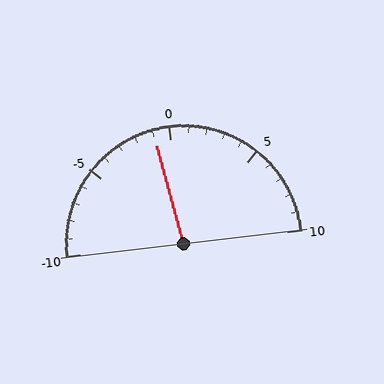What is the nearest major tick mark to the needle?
The nearest major tick mark is 0.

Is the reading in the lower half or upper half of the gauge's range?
The reading is in the lower half of the range (-10 to 10).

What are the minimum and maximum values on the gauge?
The gauge ranges from -10 to 10.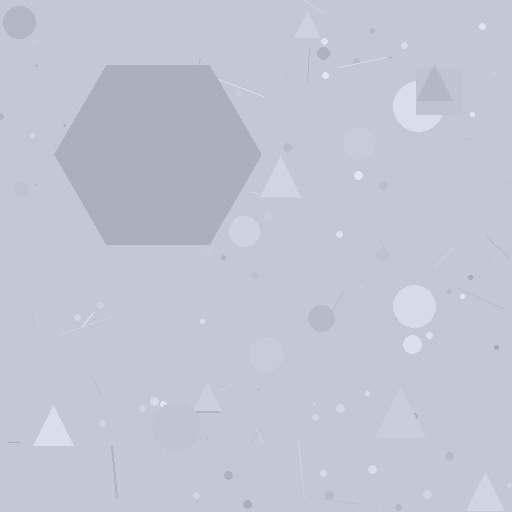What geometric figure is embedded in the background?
A hexagon is embedded in the background.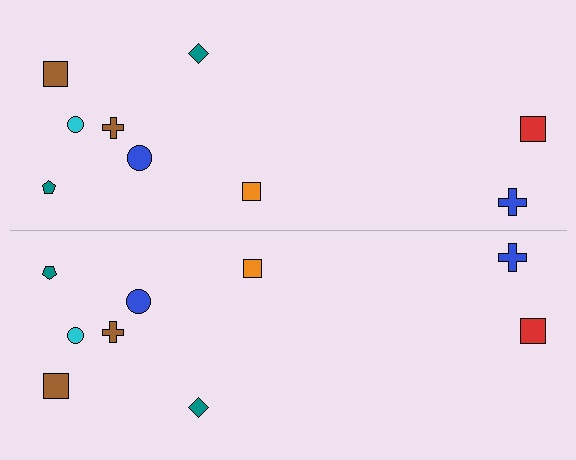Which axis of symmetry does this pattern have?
The pattern has a horizontal axis of symmetry running through the center of the image.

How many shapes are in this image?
There are 18 shapes in this image.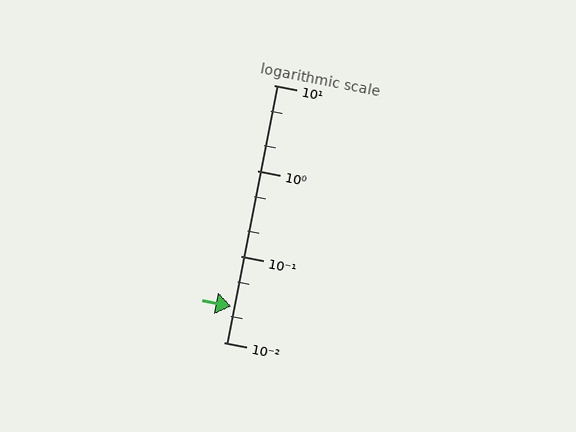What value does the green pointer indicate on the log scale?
The pointer indicates approximately 0.026.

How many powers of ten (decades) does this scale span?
The scale spans 3 decades, from 0.01 to 10.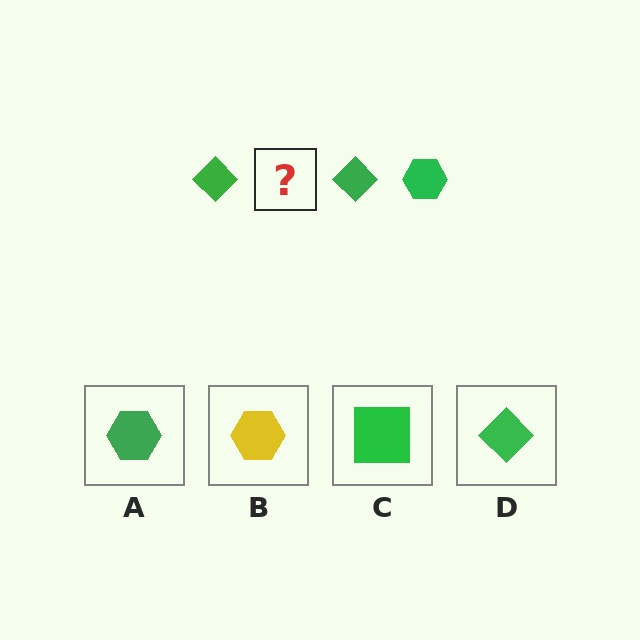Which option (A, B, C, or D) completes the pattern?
A.